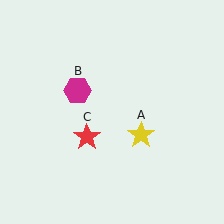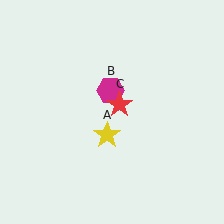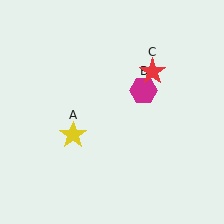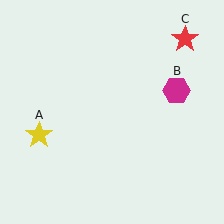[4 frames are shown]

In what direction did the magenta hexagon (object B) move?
The magenta hexagon (object B) moved right.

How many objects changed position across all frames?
3 objects changed position: yellow star (object A), magenta hexagon (object B), red star (object C).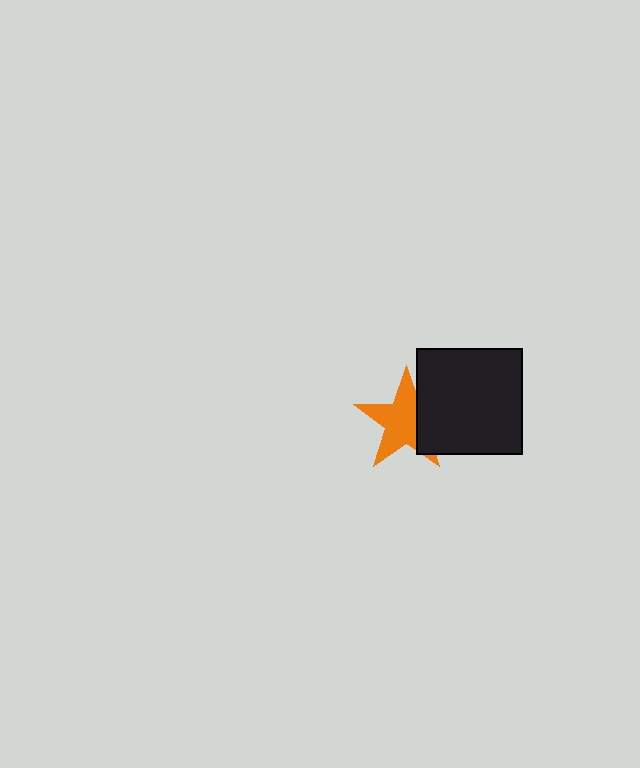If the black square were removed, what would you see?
You would see the complete orange star.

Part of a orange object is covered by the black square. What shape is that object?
It is a star.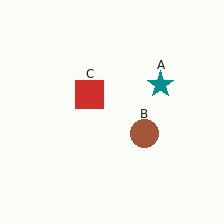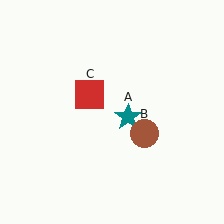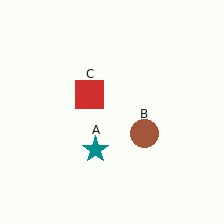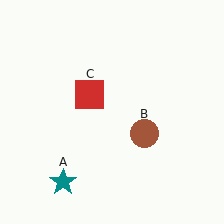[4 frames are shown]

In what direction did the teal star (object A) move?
The teal star (object A) moved down and to the left.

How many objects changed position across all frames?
1 object changed position: teal star (object A).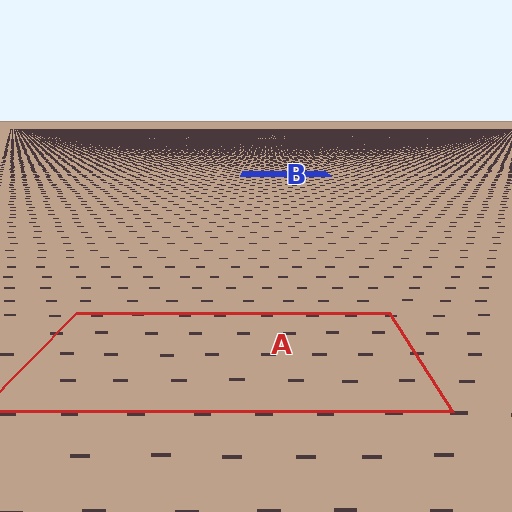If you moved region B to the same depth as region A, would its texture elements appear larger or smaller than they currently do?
They would appear larger. At a closer depth, the same texture elements are projected at a bigger on-screen size.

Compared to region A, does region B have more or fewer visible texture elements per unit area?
Region B has more texture elements per unit area — they are packed more densely because it is farther away.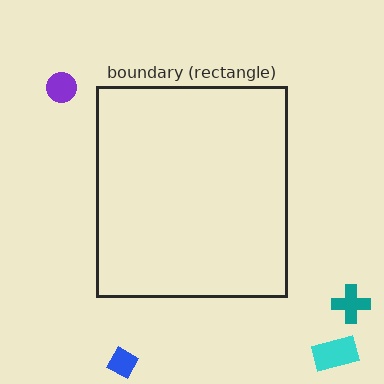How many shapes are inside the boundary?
0 inside, 4 outside.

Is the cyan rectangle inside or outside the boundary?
Outside.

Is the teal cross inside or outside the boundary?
Outside.